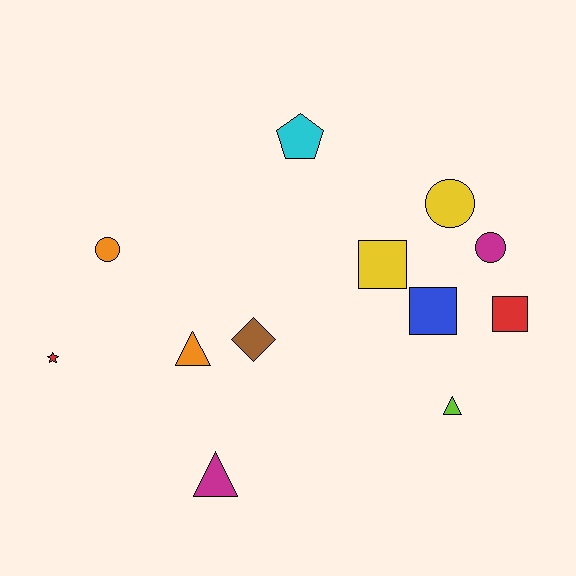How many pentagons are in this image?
There is 1 pentagon.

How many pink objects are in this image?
There are no pink objects.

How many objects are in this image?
There are 12 objects.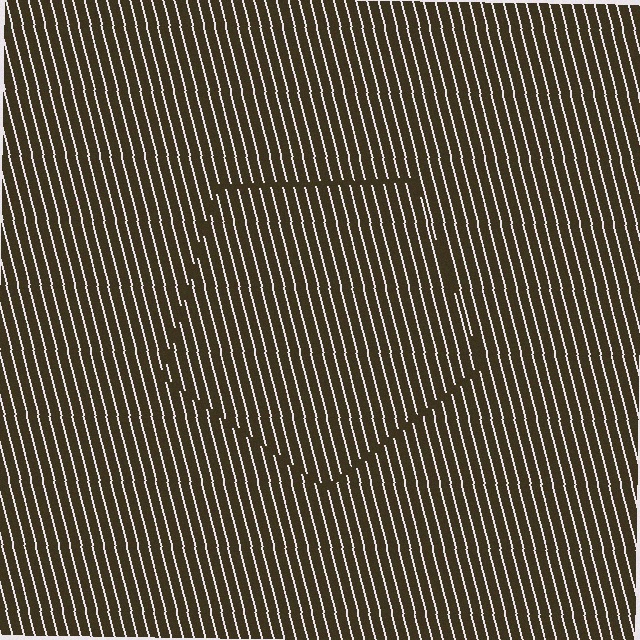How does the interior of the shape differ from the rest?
The interior of the shape contains the same grating, shifted by half a period — the contour is defined by the phase discontinuity where line-ends from the inner and outer gratings abut.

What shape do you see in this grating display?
An illusory pentagon. The interior of the shape contains the same grating, shifted by half a period — the contour is defined by the phase discontinuity where line-ends from the inner and outer gratings abut.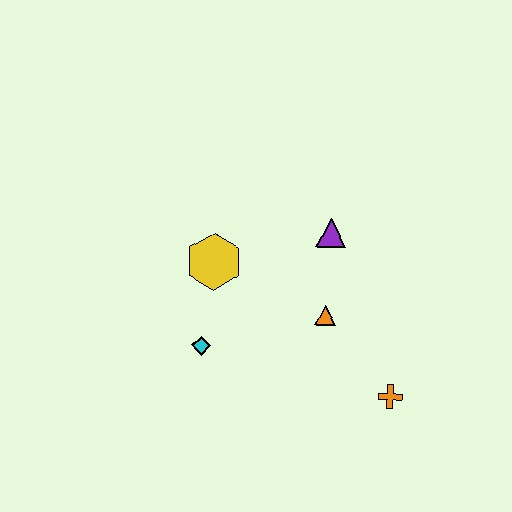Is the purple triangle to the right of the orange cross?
No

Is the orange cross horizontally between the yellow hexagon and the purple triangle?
No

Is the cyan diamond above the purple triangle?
No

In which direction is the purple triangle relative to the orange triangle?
The purple triangle is above the orange triangle.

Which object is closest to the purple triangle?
The orange triangle is closest to the purple triangle.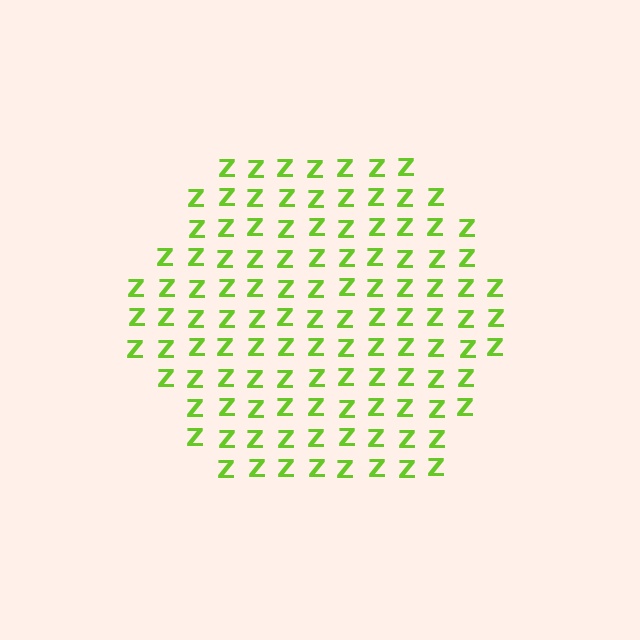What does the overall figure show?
The overall figure shows a hexagon.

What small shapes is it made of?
It is made of small letter Z's.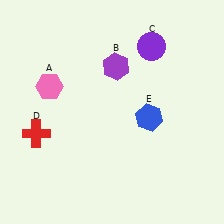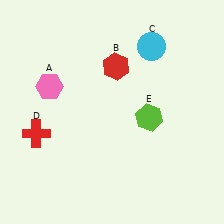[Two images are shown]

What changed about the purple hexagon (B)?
In Image 1, B is purple. In Image 2, it changed to red.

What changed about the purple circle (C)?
In Image 1, C is purple. In Image 2, it changed to cyan.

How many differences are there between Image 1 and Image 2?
There are 3 differences between the two images.